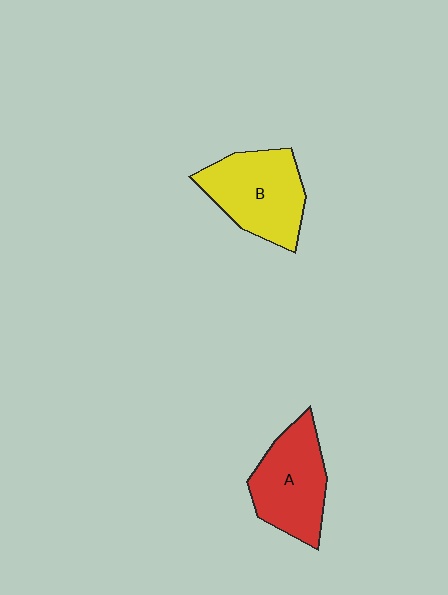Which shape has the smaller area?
Shape A (red).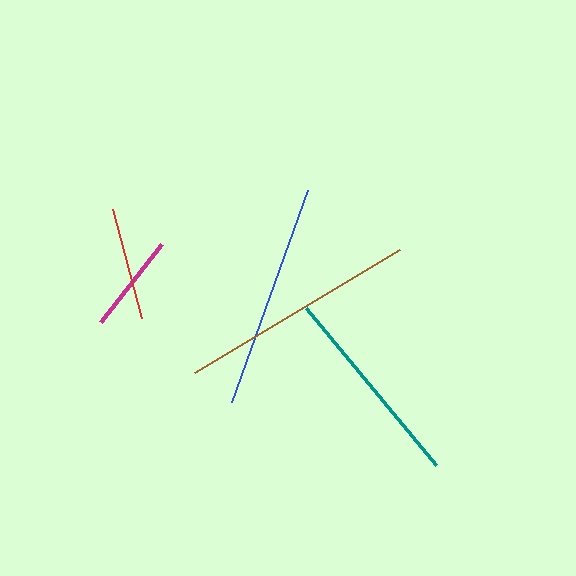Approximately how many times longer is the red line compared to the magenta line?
The red line is approximately 1.2 times the length of the magenta line.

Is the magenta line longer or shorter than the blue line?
The blue line is longer than the magenta line.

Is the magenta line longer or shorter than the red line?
The red line is longer than the magenta line.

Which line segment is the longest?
The brown line is the longest at approximately 240 pixels.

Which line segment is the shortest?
The magenta line is the shortest at approximately 98 pixels.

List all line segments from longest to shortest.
From longest to shortest: brown, blue, teal, red, magenta.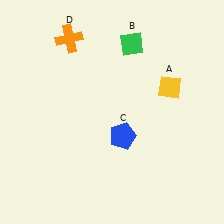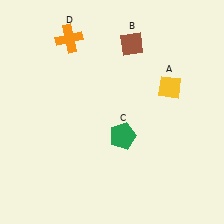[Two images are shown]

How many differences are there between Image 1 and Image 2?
There are 2 differences between the two images.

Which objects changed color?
B changed from green to brown. C changed from blue to green.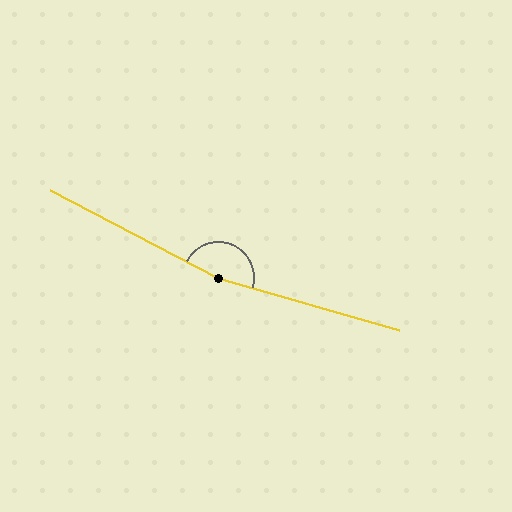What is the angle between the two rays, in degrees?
Approximately 168 degrees.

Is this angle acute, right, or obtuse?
It is obtuse.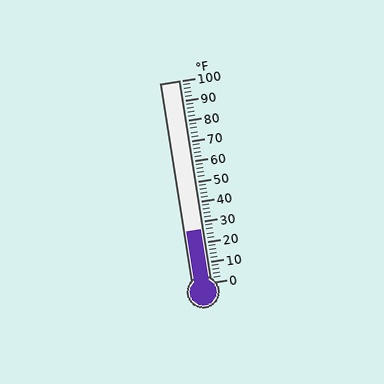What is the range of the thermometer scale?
The thermometer scale ranges from 0°F to 100°F.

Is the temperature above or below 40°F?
The temperature is below 40°F.